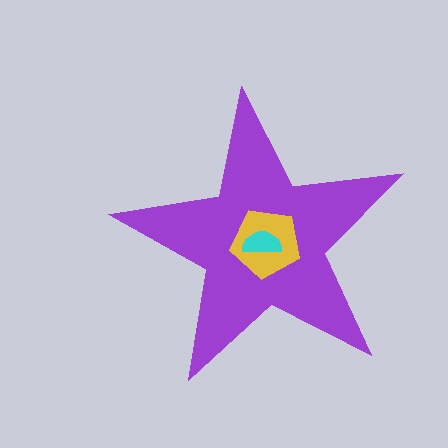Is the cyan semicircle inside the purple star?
Yes.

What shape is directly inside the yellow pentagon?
The cyan semicircle.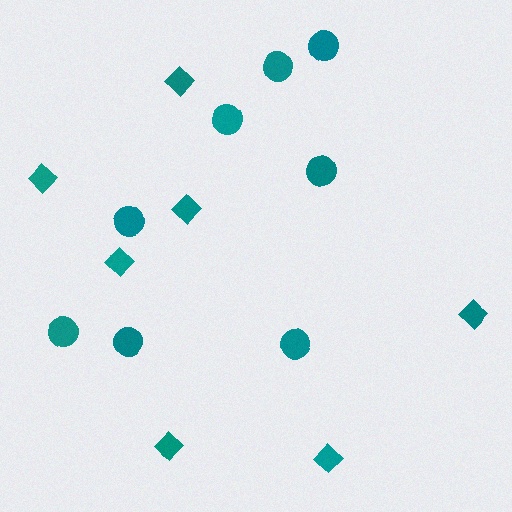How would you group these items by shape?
There are 2 groups: one group of diamonds (7) and one group of circles (8).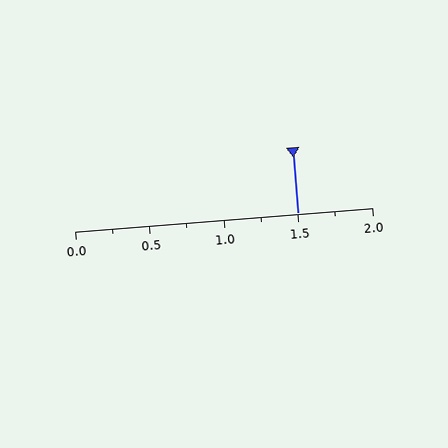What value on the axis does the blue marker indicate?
The marker indicates approximately 1.5.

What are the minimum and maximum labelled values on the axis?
The axis runs from 0.0 to 2.0.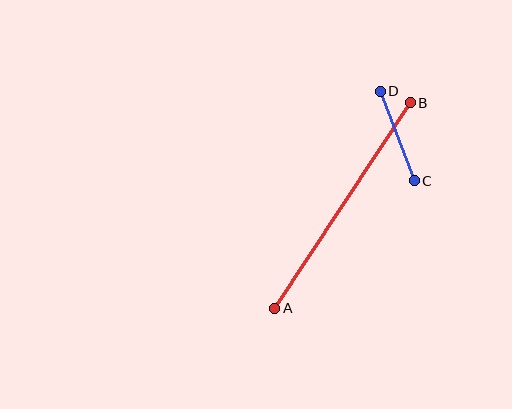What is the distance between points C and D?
The distance is approximately 96 pixels.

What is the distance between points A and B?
The distance is approximately 246 pixels.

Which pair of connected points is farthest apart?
Points A and B are farthest apart.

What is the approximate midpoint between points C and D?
The midpoint is at approximately (397, 136) pixels.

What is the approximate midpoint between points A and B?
The midpoint is at approximately (342, 205) pixels.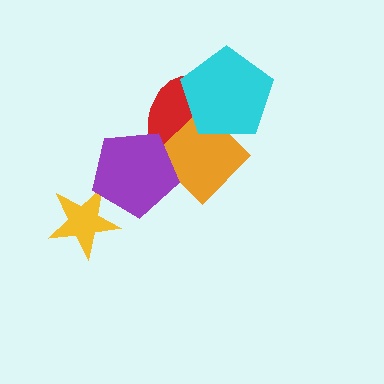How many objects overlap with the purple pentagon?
3 objects overlap with the purple pentagon.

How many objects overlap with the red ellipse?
3 objects overlap with the red ellipse.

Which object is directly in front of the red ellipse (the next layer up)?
The orange diamond is directly in front of the red ellipse.